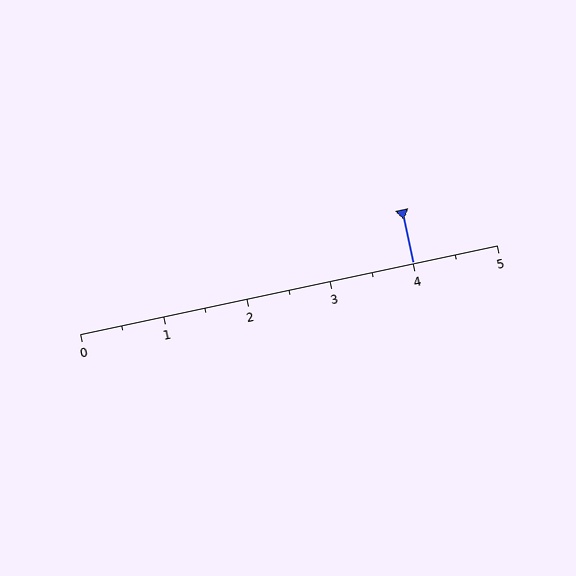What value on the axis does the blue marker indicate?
The marker indicates approximately 4.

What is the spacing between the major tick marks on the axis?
The major ticks are spaced 1 apart.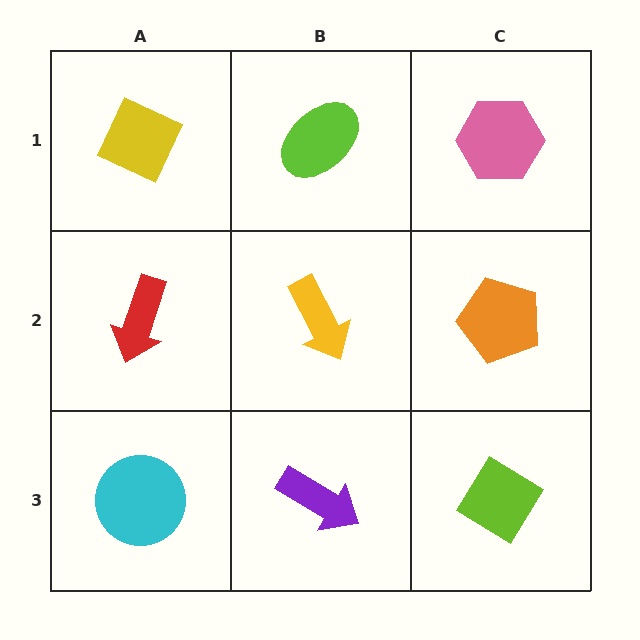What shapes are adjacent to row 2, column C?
A pink hexagon (row 1, column C), a lime diamond (row 3, column C), a yellow arrow (row 2, column B).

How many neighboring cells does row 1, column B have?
3.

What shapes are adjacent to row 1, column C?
An orange pentagon (row 2, column C), a lime ellipse (row 1, column B).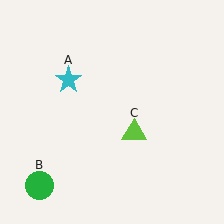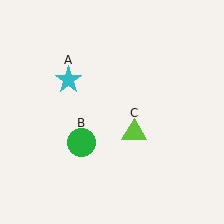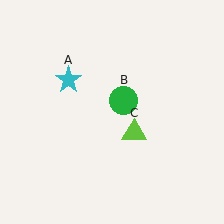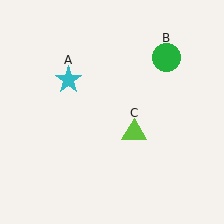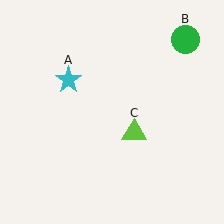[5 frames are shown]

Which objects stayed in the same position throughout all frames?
Cyan star (object A) and lime triangle (object C) remained stationary.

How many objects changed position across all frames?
1 object changed position: green circle (object B).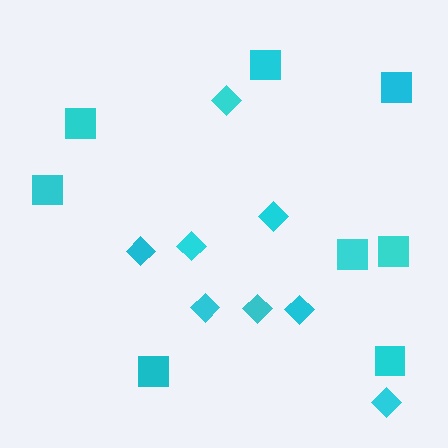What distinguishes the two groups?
There are 2 groups: one group of squares (8) and one group of diamonds (8).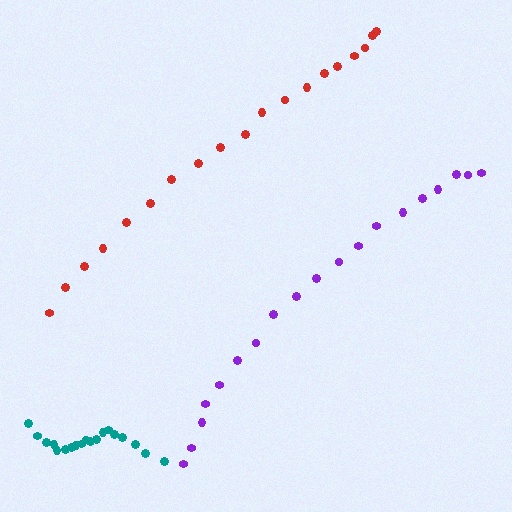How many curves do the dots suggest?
There are 3 distinct paths.